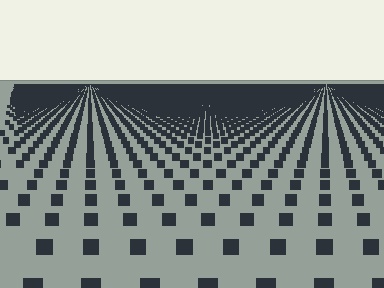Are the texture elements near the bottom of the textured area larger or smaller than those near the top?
Larger. Near the bottom, elements are closer to the viewer and appear at a bigger on-screen size.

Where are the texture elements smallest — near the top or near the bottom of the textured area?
Near the top.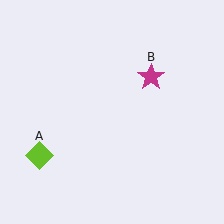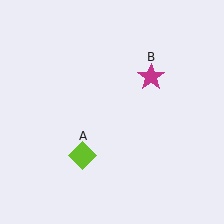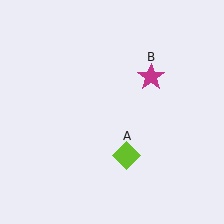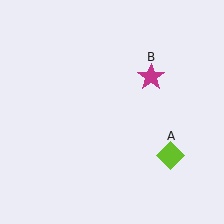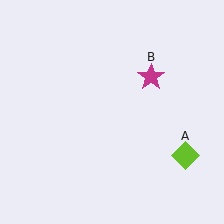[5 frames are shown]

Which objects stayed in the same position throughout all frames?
Magenta star (object B) remained stationary.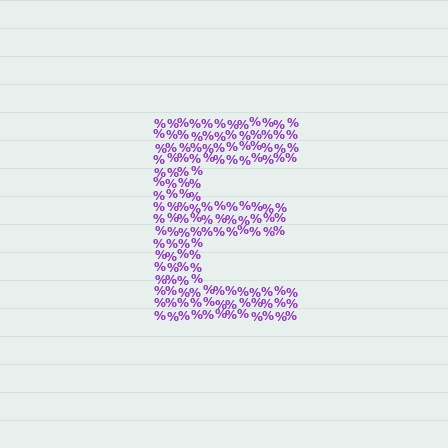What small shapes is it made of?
It is made of small percent signs.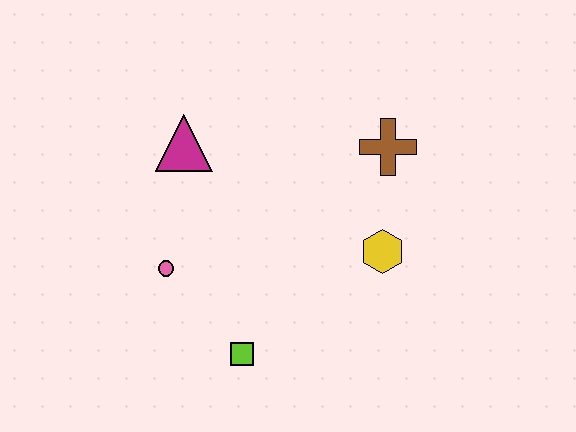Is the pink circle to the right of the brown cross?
No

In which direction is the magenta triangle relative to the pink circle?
The magenta triangle is above the pink circle.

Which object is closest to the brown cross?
The yellow hexagon is closest to the brown cross.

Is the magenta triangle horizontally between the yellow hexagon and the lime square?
No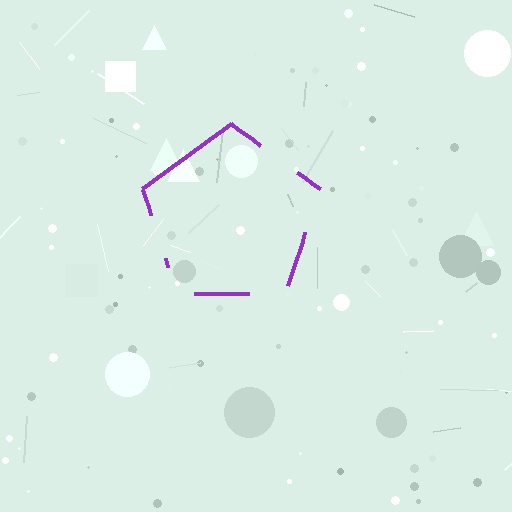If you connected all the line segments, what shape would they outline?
They would outline a pentagon.